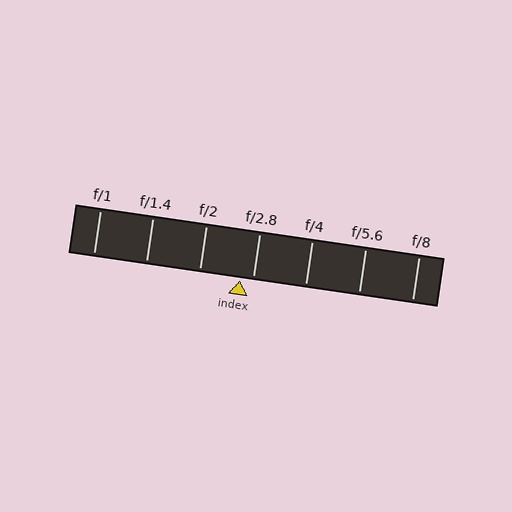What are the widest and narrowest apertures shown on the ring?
The widest aperture shown is f/1 and the narrowest is f/8.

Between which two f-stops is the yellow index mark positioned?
The index mark is between f/2 and f/2.8.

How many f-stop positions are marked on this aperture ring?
There are 7 f-stop positions marked.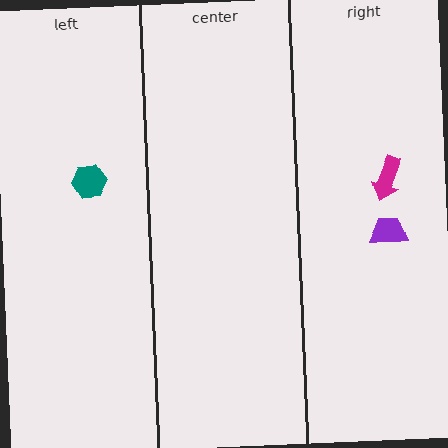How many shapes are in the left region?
1.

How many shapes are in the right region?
2.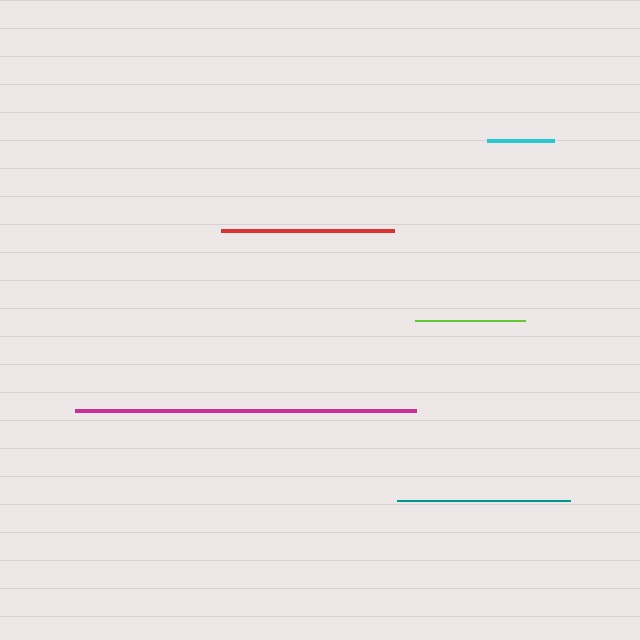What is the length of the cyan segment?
The cyan segment is approximately 67 pixels long.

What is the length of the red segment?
The red segment is approximately 173 pixels long.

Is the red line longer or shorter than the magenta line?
The magenta line is longer than the red line.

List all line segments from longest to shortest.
From longest to shortest: magenta, red, teal, lime, cyan.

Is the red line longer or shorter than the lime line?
The red line is longer than the lime line.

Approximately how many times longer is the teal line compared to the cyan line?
The teal line is approximately 2.6 times the length of the cyan line.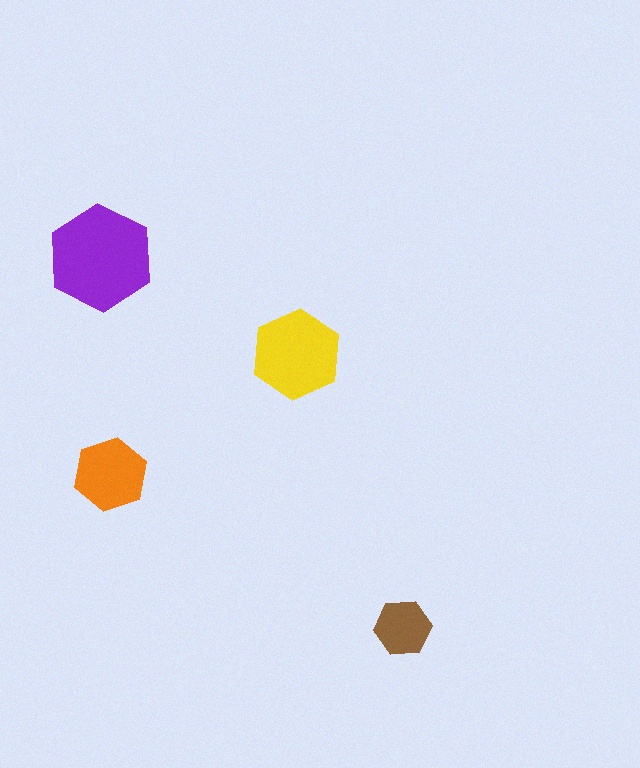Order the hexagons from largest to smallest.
the purple one, the yellow one, the orange one, the brown one.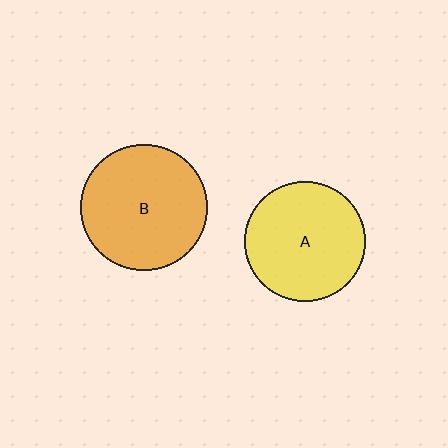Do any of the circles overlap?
No, none of the circles overlap.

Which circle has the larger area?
Circle B (orange).